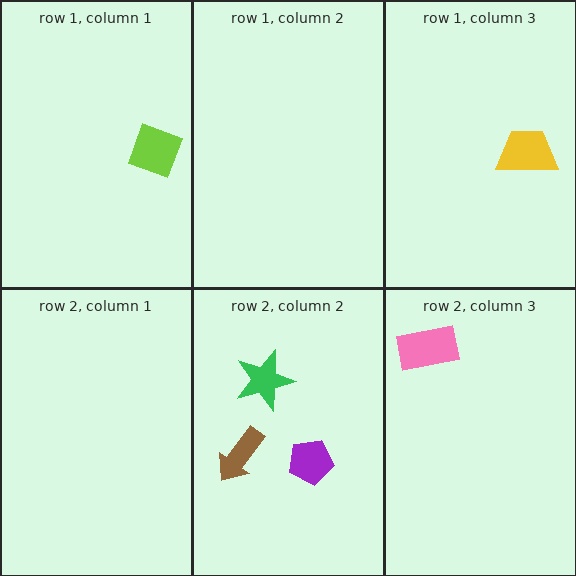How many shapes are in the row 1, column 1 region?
1.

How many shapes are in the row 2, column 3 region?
1.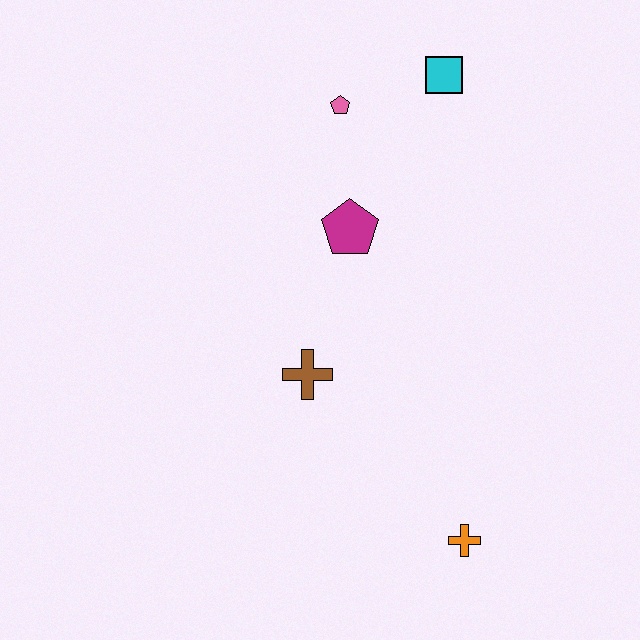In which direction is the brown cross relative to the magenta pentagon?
The brown cross is below the magenta pentagon.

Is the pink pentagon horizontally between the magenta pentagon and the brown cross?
Yes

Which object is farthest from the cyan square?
The orange cross is farthest from the cyan square.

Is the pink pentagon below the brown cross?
No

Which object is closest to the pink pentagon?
The cyan square is closest to the pink pentagon.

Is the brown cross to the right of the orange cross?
No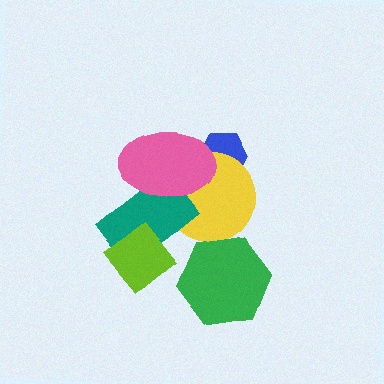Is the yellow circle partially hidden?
Yes, it is partially covered by another shape.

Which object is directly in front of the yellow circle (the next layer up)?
The teal rectangle is directly in front of the yellow circle.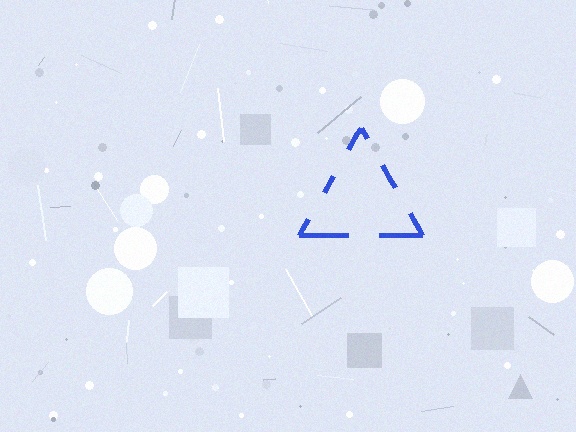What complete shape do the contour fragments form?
The contour fragments form a triangle.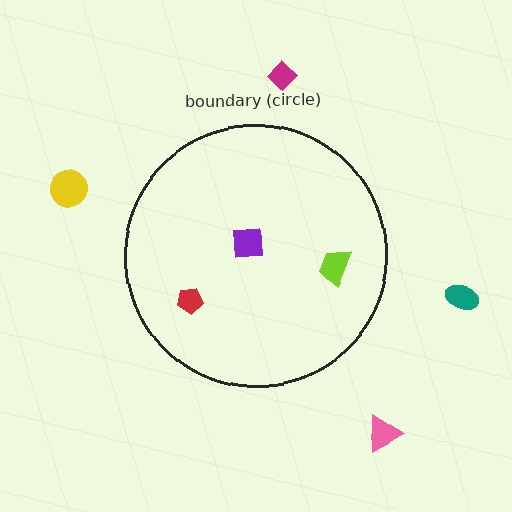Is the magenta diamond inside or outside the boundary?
Outside.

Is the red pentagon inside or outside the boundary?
Inside.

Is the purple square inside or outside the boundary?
Inside.